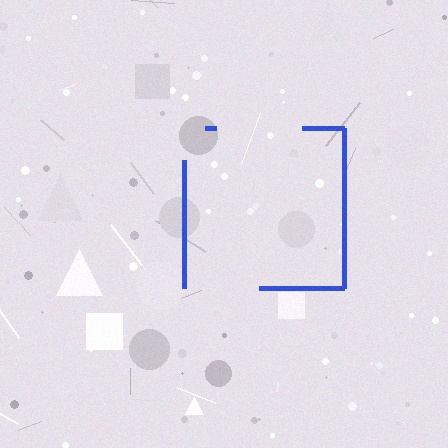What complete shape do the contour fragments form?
The contour fragments form a square.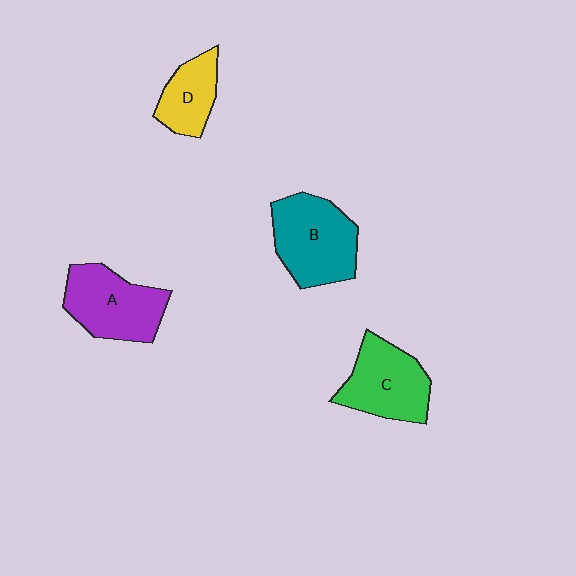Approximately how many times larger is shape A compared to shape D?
Approximately 1.6 times.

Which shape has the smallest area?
Shape D (yellow).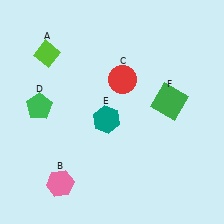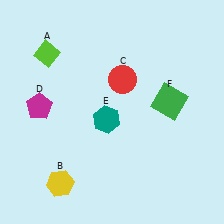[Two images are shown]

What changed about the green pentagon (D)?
In Image 1, D is green. In Image 2, it changed to magenta.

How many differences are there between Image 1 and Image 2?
There are 2 differences between the two images.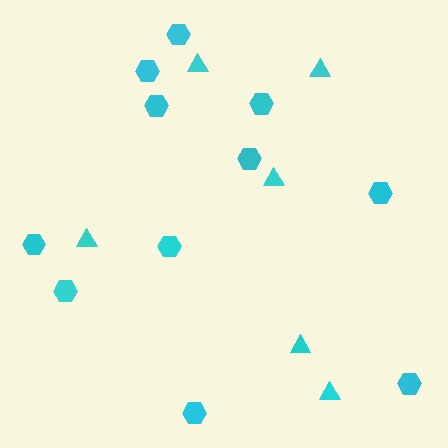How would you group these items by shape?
There are 2 groups: one group of hexagons (11) and one group of triangles (6).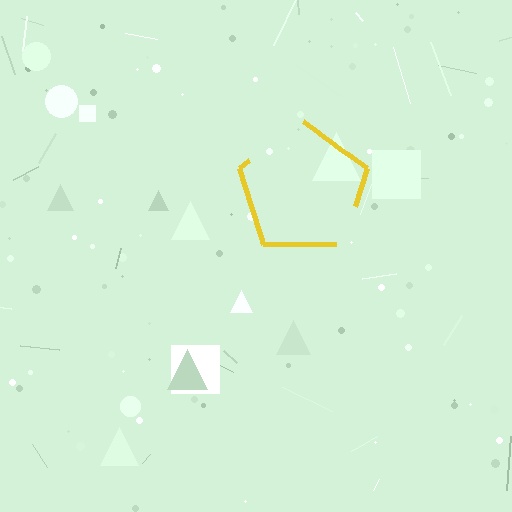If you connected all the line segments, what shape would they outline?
They would outline a pentagon.